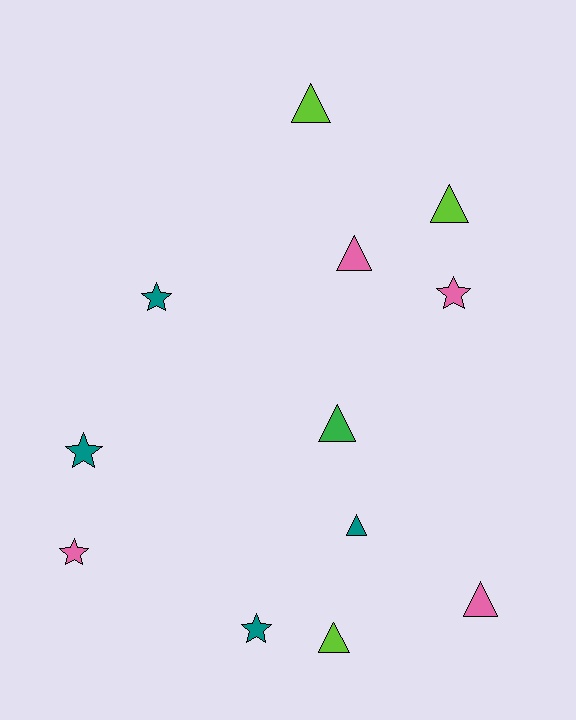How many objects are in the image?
There are 12 objects.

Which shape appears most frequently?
Triangle, with 7 objects.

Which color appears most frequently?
Pink, with 4 objects.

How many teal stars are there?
There are 3 teal stars.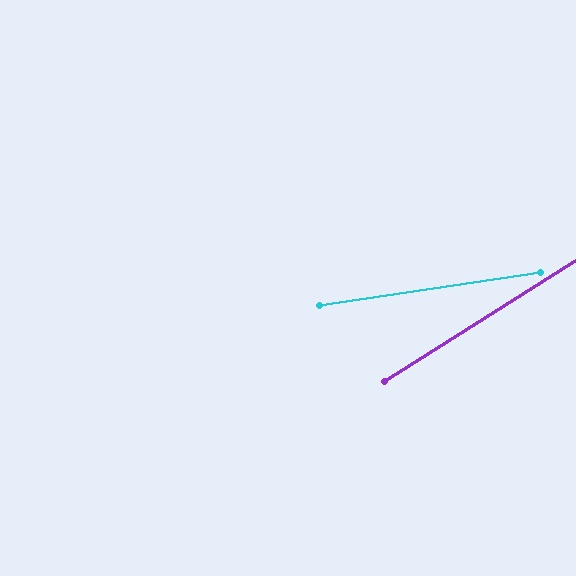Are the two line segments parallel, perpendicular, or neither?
Neither parallel nor perpendicular — they differ by about 24°.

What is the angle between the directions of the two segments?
Approximately 24 degrees.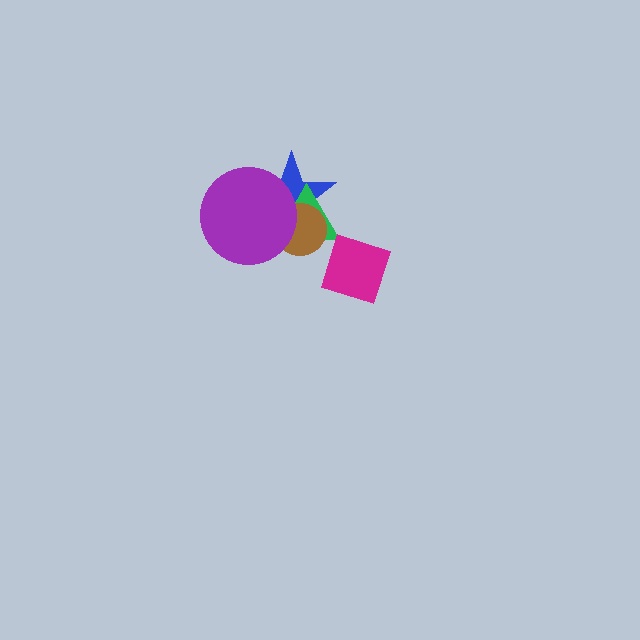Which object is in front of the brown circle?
The purple circle is in front of the brown circle.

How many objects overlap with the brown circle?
3 objects overlap with the brown circle.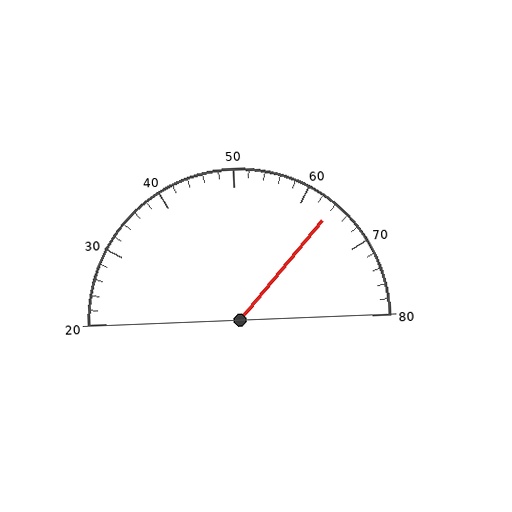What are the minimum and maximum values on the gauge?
The gauge ranges from 20 to 80.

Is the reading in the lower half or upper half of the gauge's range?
The reading is in the upper half of the range (20 to 80).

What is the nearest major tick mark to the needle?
The nearest major tick mark is 60.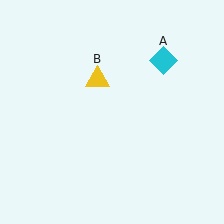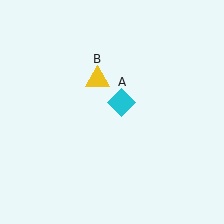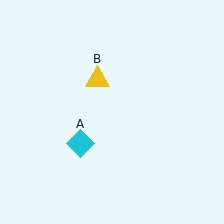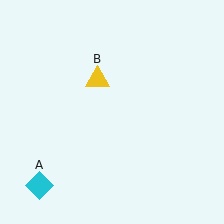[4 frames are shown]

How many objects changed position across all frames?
1 object changed position: cyan diamond (object A).